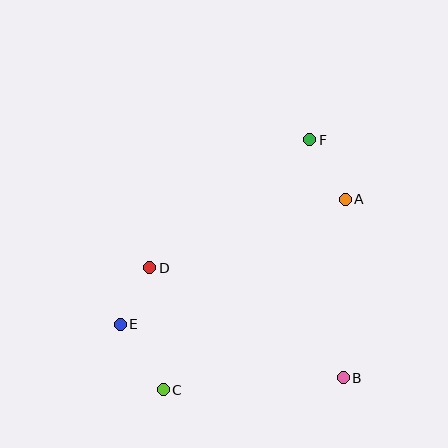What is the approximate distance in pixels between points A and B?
The distance between A and B is approximately 178 pixels.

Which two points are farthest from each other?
Points C and F are farthest from each other.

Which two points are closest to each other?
Points D and E are closest to each other.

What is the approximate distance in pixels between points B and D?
The distance between B and D is approximately 223 pixels.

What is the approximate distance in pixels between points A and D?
The distance between A and D is approximately 207 pixels.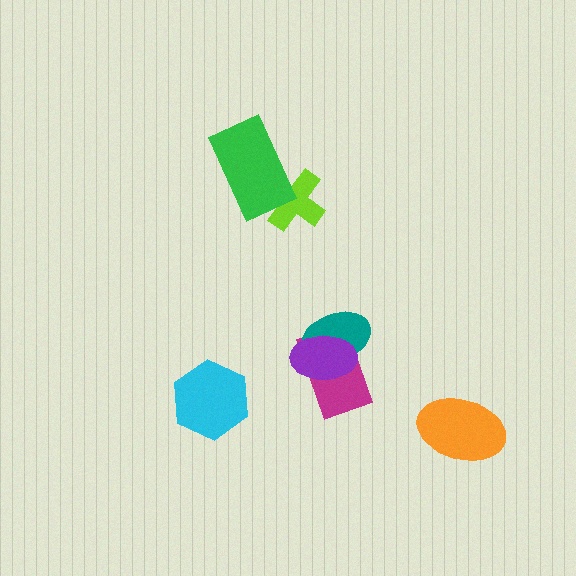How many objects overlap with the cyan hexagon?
0 objects overlap with the cyan hexagon.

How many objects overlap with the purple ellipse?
2 objects overlap with the purple ellipse.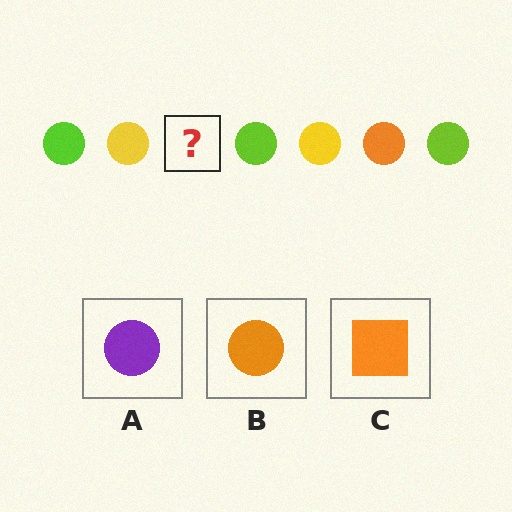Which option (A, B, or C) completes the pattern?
B.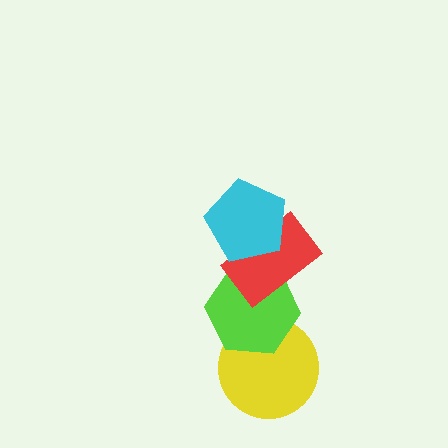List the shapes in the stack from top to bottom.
From top to bottom: the cyan pentagon, the red rectangle, the lime hexagon, the yellow circle.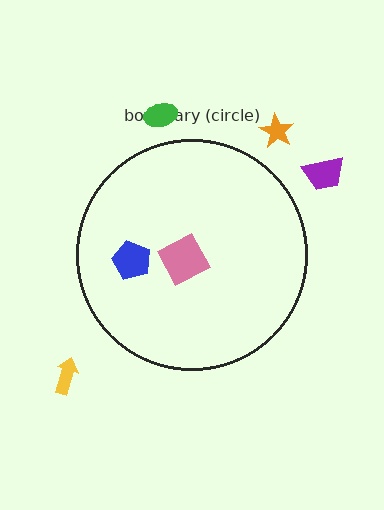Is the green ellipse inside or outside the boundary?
Outside.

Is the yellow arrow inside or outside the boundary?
Outside.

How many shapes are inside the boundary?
2 inside, 4 outside.